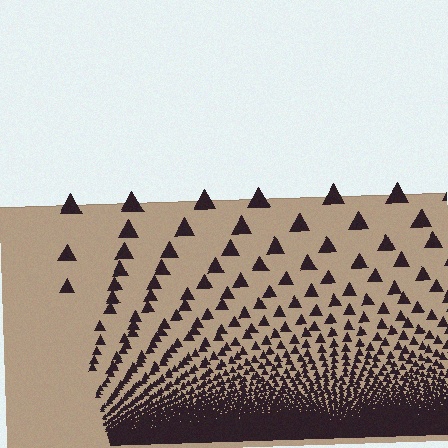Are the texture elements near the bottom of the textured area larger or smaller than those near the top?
Smaller. The gradient is inverted — elements near the bottom are smaller and denser.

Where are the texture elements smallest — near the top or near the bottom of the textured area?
Near the bottom.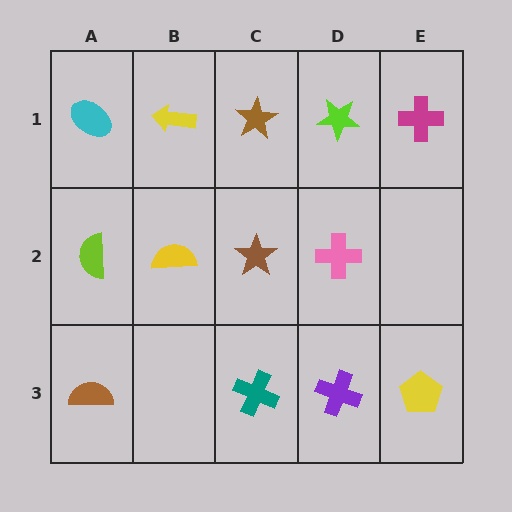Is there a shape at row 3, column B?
No, that cell is empty.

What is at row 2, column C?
A brown star.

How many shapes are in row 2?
4 shapes.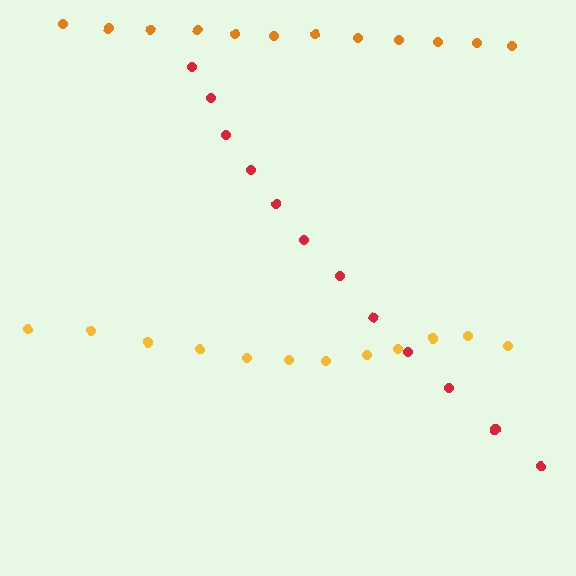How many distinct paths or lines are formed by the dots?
There are 3 distinct paths.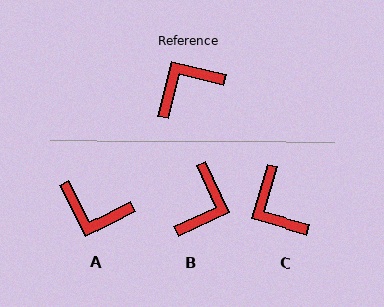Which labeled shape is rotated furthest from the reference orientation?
B, about 142 degrees away.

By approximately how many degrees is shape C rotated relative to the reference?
Approximately 88 degrees counter-clockwise.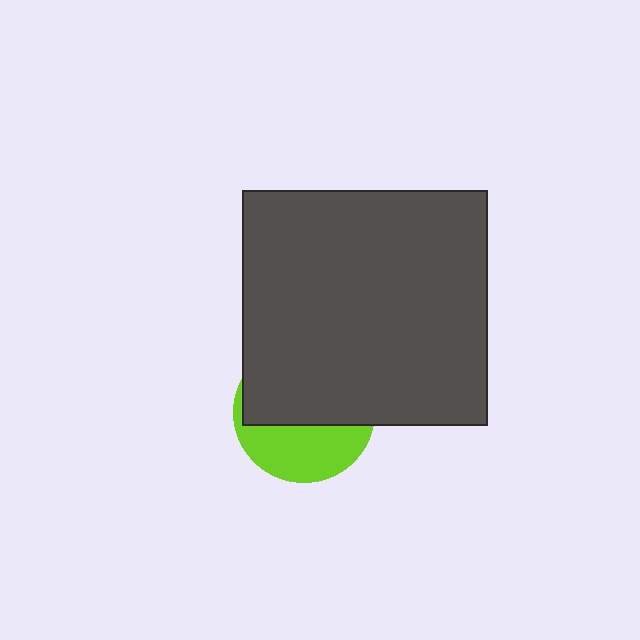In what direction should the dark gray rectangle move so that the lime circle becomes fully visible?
The dark gray rectangle should move up. That is the shortest direction to clear the overlap and leave the lime circle fully visible.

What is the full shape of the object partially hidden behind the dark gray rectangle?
The partially hidden object is a lime circle.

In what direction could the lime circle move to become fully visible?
The lime circle could move down. That would shift it out from behind the dark gray rectangle entirely.